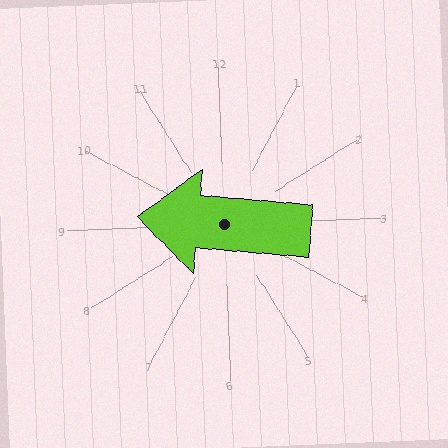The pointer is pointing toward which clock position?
Roughly 9 o'clock.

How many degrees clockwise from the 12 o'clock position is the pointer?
Approximately 277 degrees.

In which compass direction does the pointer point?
West.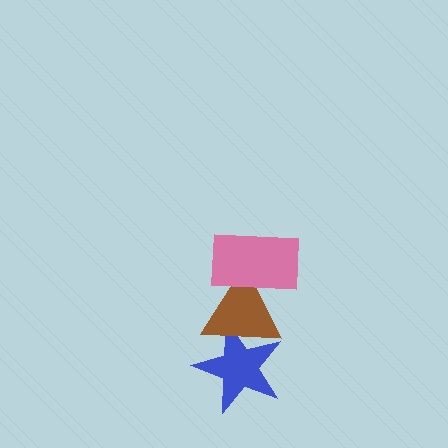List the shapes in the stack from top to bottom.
From top to bottom: the pink rectangle, the brown triangle, the blue star.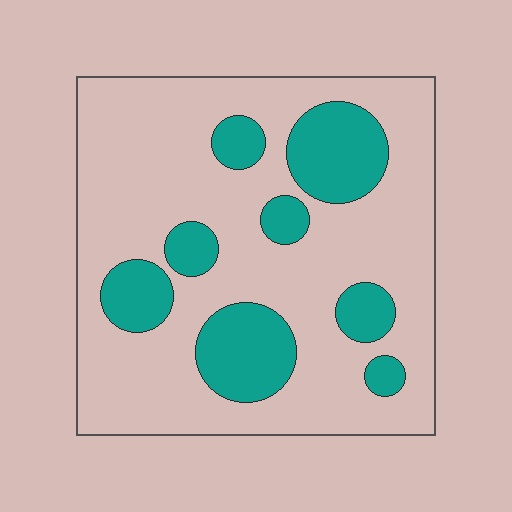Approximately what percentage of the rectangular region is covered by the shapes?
Approximately 25%.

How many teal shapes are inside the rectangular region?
8.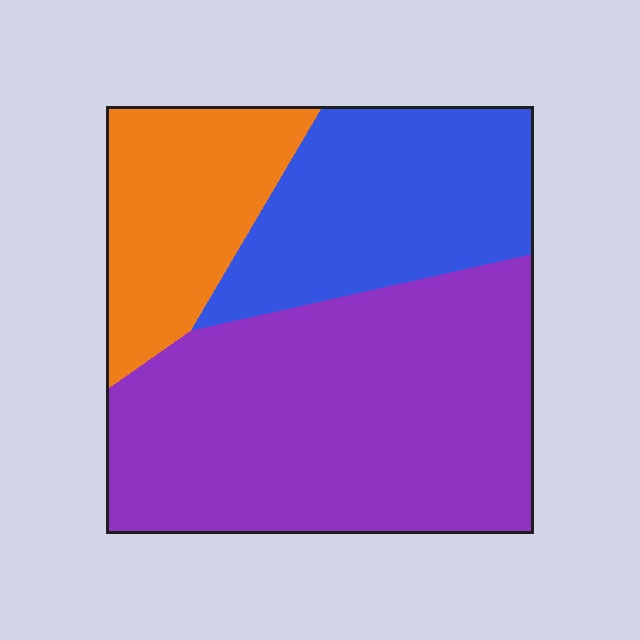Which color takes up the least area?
Orange, at roughly 20%.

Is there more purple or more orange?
Purple.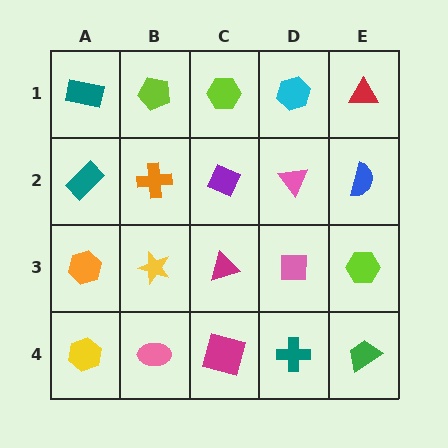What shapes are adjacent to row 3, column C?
A purple diamond (row 2, column C), a magenta square (row 4, column C), a yellow star (row 3, column B), a pink square (row 3, column D).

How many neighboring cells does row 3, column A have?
3.